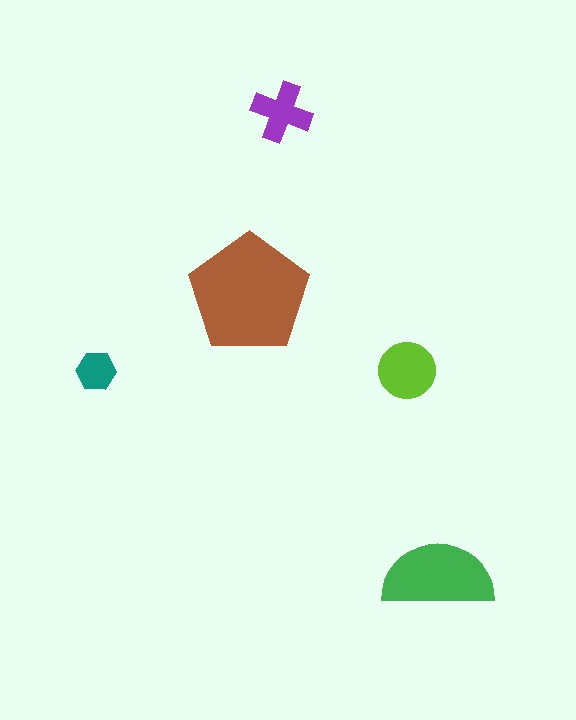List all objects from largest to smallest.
The brown pentagon, the green semicircle, the lime circle, the purple cross, the teal hexagon.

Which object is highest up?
The purple cross is topmost.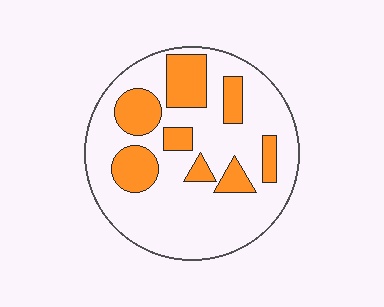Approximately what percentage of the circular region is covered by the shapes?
Approximately 25%.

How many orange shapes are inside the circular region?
8.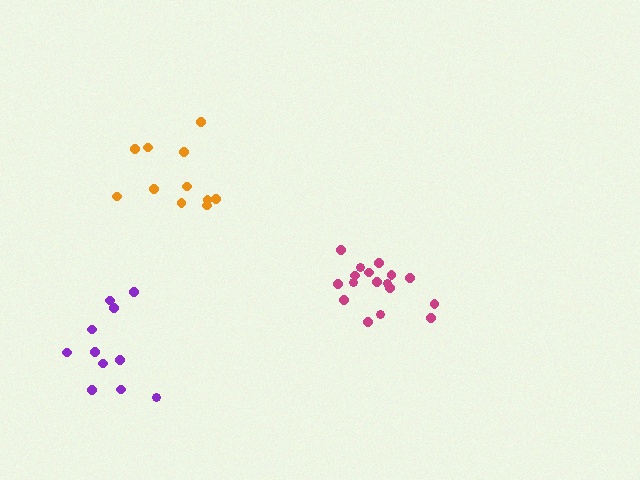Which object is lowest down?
The purple cluster is bottommost.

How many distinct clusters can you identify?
There are 3 distinct clusters.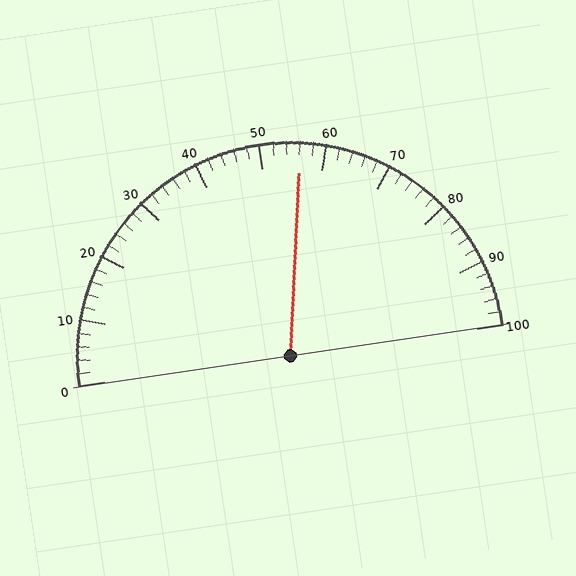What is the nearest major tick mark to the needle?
The nearest major tick mark is 60.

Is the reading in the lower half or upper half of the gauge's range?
The reading is in the upper half of the range (0 to 100).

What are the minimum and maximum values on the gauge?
The gauge ranges from 0 to 100.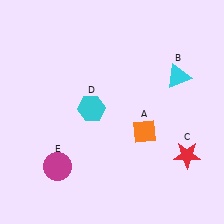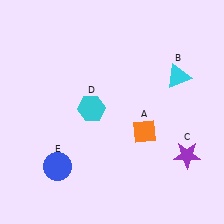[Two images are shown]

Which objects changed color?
C changed from red to purple. E changed from magenta to blue.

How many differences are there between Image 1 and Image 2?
There are 2 differences between the two images.